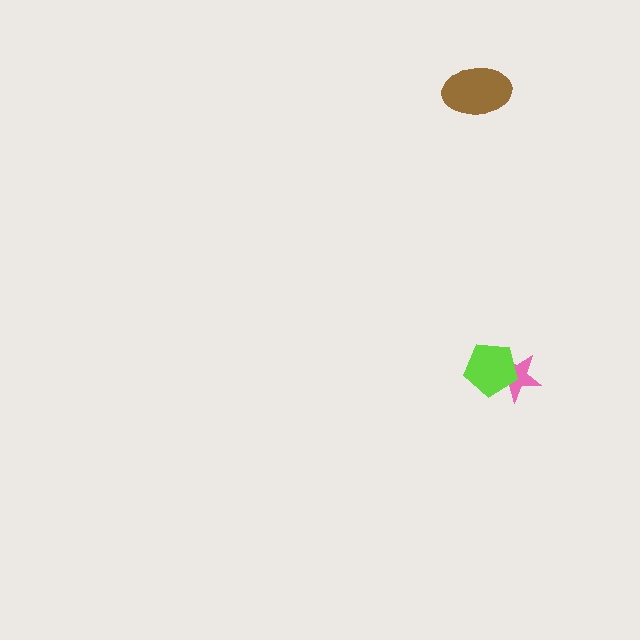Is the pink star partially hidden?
Yes, it is partially covered by another shape.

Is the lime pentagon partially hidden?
No, no other shape covers it.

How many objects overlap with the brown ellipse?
0 objects overlap with the brown ellipse.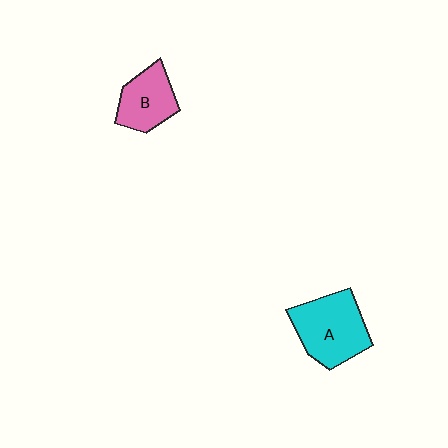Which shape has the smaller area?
Shape B (pink).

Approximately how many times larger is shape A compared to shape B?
Approximately 1.4 times.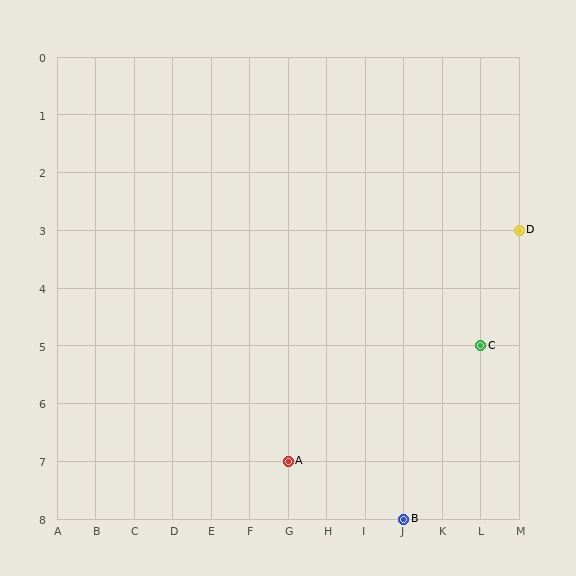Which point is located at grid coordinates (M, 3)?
Point D is at (M, 3).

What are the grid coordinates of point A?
Point A is at grid coordinates (G, 7).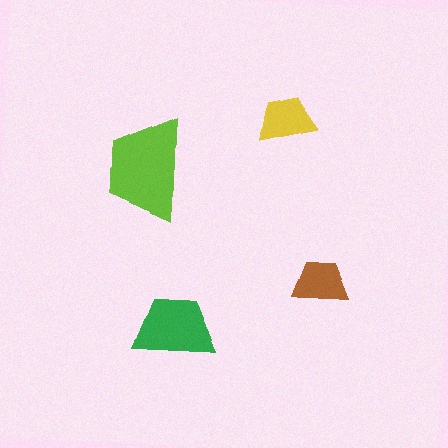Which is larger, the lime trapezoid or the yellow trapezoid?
The lime one.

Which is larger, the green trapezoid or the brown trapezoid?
The green one.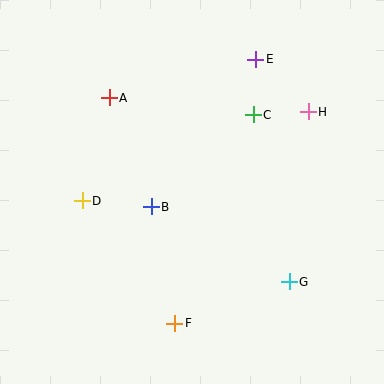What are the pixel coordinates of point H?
Point H is at (308, 112).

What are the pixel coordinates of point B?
Point B is at (151, 207).